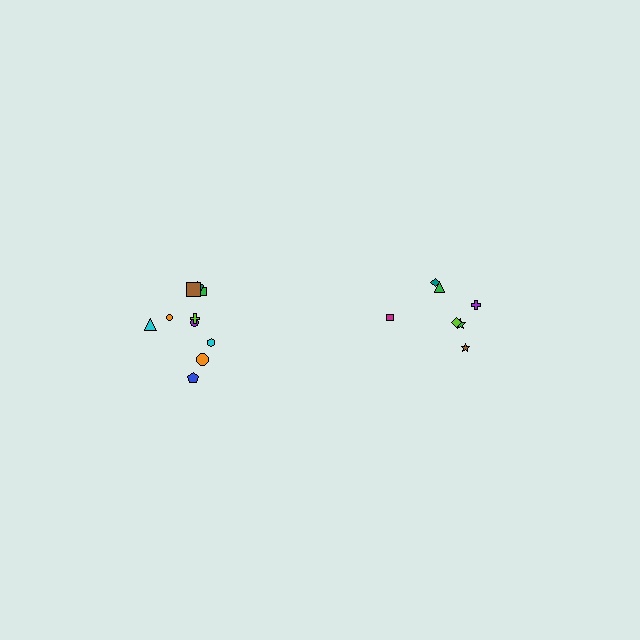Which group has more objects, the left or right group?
The left group.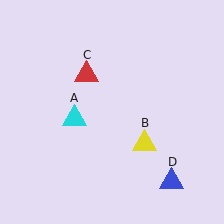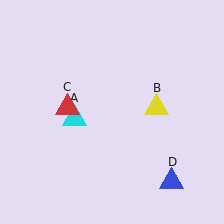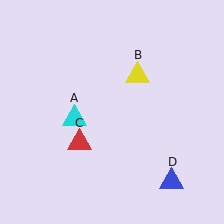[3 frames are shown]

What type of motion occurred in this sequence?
The yellow triangle (object B), red triangle (object C) rotated counterclockwise around the center of the scene.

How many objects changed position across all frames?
2 objects changed position: yellow triangle (object B), red triangle (object C).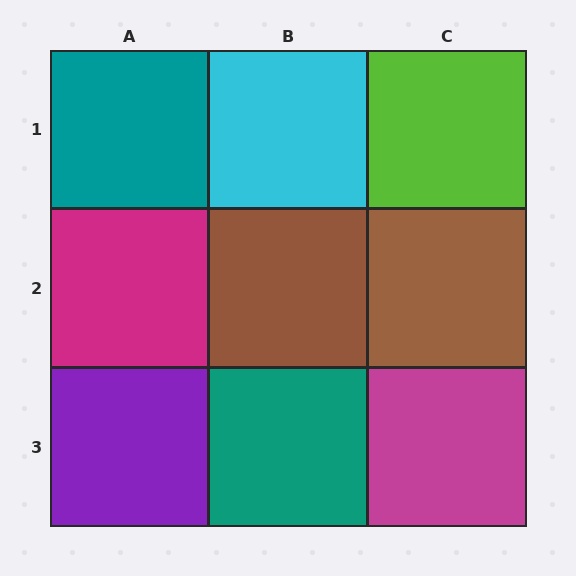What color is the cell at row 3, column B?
Teal.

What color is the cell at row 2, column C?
Brown.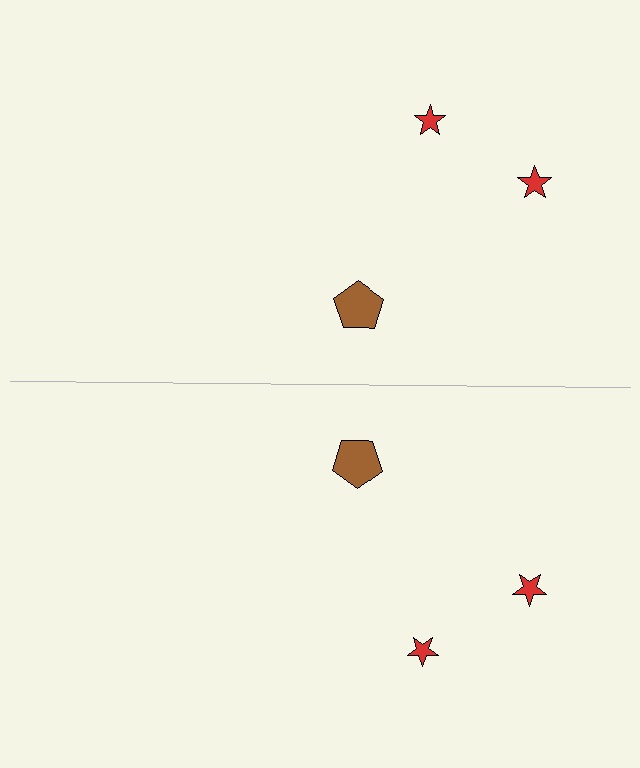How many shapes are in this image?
There are 6 shapes in this image.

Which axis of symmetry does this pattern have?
The pattern has a horizontal axis of symmetry running through the center of the image.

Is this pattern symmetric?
Yes, this pattern has bilateral (reflection) symmetry.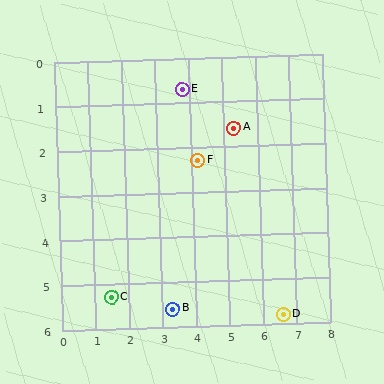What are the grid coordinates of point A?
Point A is at approximately (5.3, 1.6).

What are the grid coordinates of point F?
Point F is at approximately (4.2, 2.3).